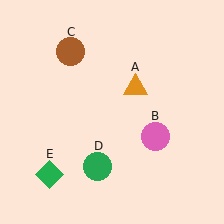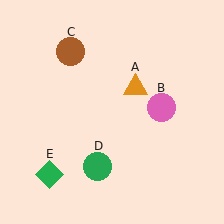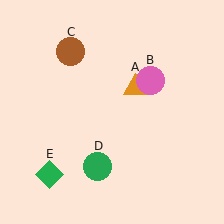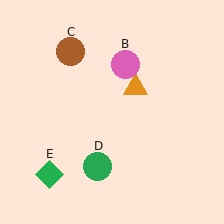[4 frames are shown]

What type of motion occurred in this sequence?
The pink circle (object B) rotated counterclockwise around the center of the scene.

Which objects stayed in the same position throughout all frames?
Orange triangle (object A) and brown circle (object C) and green circle (object D) and green diamond (object E) remained stationary.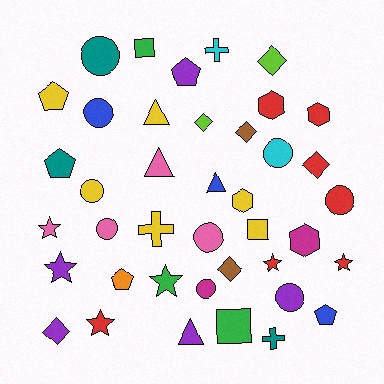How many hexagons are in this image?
There are 4 hexagons.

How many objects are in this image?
There are 40 objects.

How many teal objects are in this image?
There are 3 teal objects.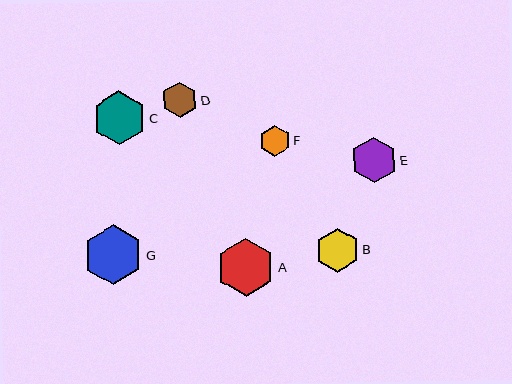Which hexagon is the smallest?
Hexagon F is the smallest with a size of approximately 31 pixels.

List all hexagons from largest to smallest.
From largest to smallest: G, A, C, E, B, D, F.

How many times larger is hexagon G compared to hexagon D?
Hexagon G is approximately 1.7 times the size of hexagon D.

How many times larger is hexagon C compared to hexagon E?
Hexagon C is approximately 1.2 times the size of hexagon E.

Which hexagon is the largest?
Hexagon G is the largest with a size of approximately 59 pixels.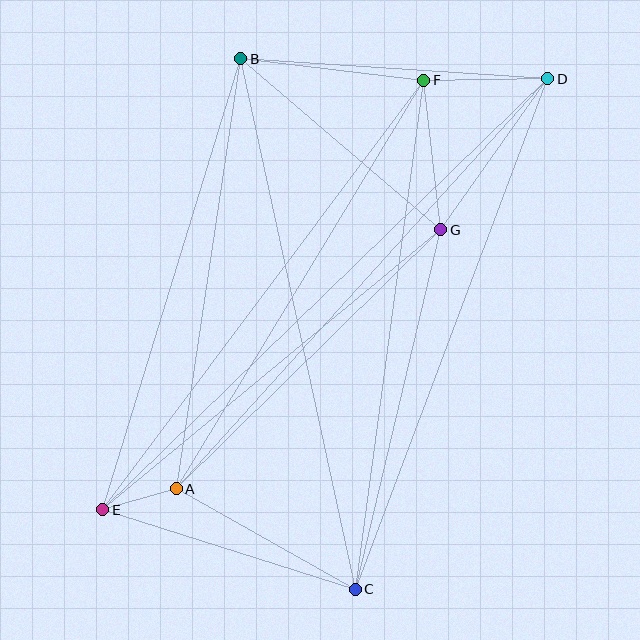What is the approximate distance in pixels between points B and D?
The distance between B and D is approximately 307 pixels.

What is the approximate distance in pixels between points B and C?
The distance between B and C is approximately 543 pixels.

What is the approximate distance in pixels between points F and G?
The distance between F and G is approximately 150 pixels.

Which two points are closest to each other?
Points A and E are closest to each other.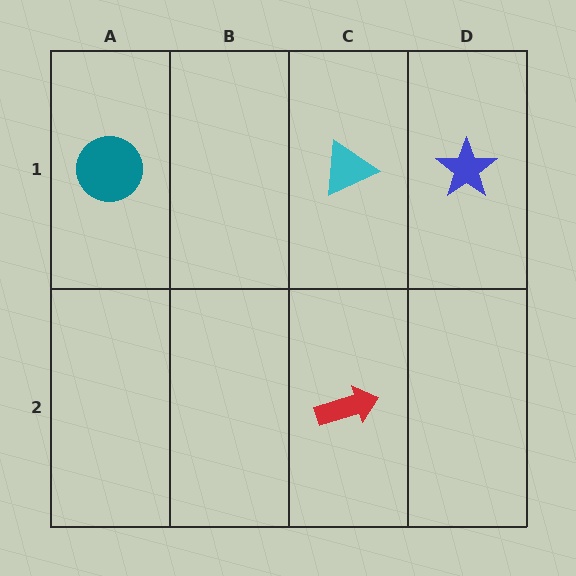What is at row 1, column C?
A cyan triangle.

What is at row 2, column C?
A red arrow.